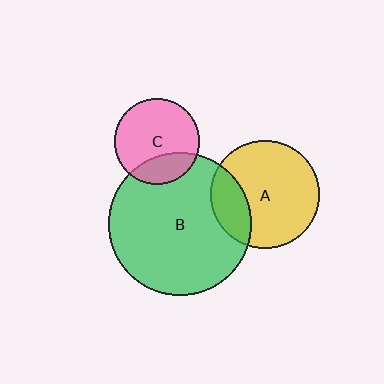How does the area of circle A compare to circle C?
Approximately 1.6 times.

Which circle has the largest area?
Circle B (green).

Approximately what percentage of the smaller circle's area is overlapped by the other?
Approximately 25%.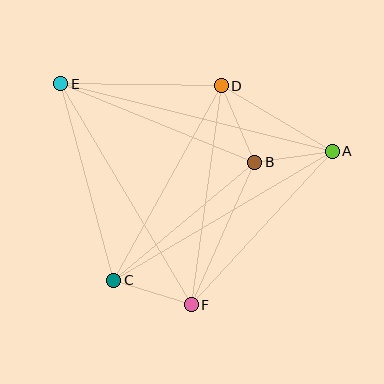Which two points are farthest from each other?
Points A and E are farthest from each other.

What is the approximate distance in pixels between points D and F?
The distance between D and F is approximately 221 pixels.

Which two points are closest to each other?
Points A and B are closest to each other.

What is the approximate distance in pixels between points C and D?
The distance between C and D is approximately 222 pixels.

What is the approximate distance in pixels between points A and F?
The distance between A and F is approximately 209 pixels.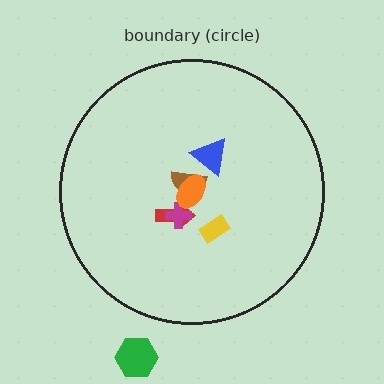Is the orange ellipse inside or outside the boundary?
Inside.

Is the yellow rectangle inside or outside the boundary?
Inside.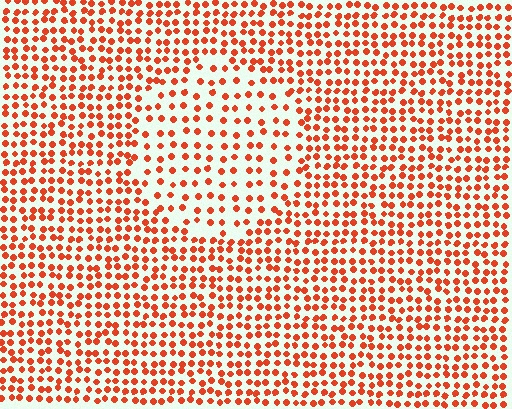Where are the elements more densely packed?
The elements are more densely packed outside the circle boundary.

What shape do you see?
I see a circle.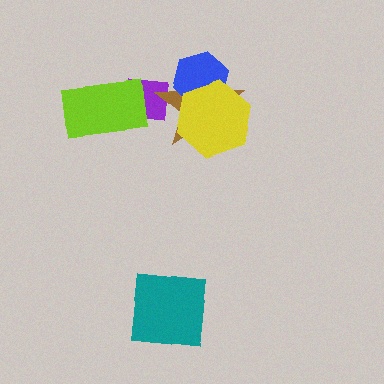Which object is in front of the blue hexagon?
The yellow hexagon is in front of the blue hexagon.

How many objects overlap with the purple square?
2 objects overlap with the purple square.